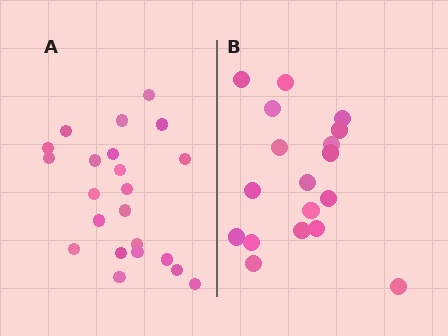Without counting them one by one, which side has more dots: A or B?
Region A (the left region) has more dots.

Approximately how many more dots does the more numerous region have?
Region A has about 4 more dots than region B.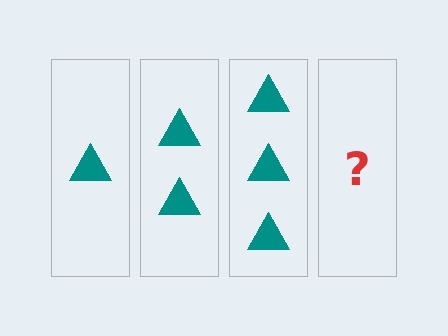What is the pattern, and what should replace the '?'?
The pattern is that each step adds one more triangle. The '?' should be 4 triangles.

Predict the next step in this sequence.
The next step is 4 triangles.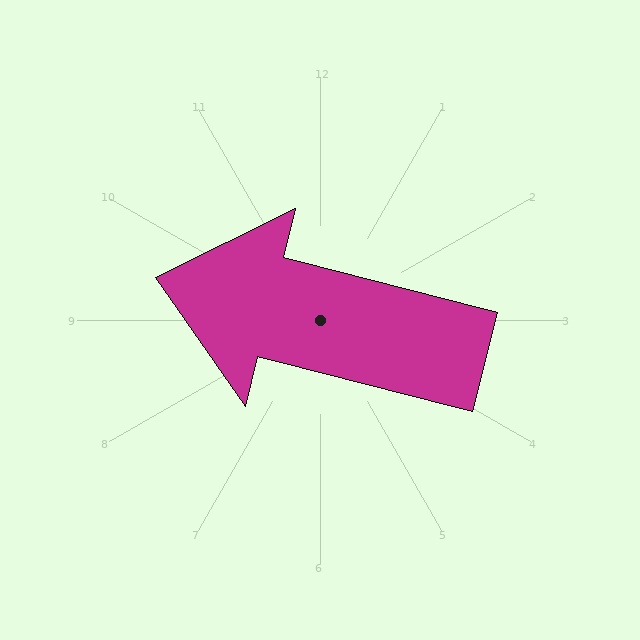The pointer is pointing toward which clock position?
Roughly 9 o'clock.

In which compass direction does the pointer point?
West.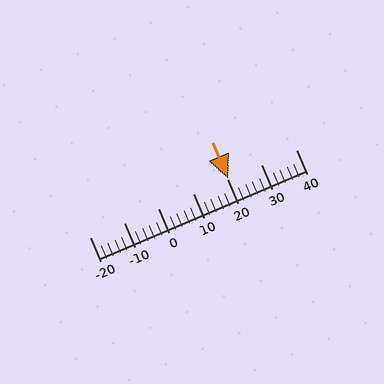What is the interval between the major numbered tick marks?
The major tick marks are spaced 10 units apart.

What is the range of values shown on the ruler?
The ruler shows values from -20 to 40.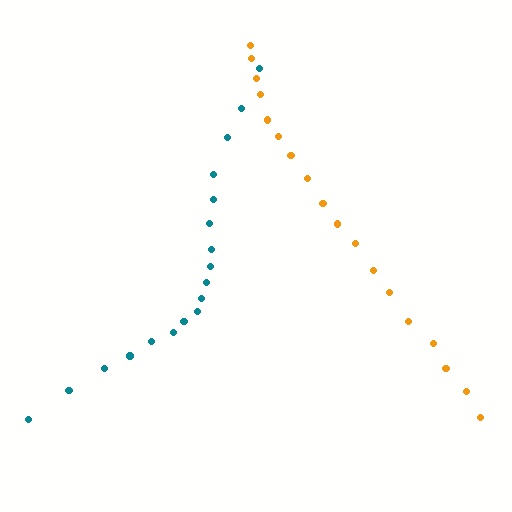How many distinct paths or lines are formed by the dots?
There are 2 distinct paths.